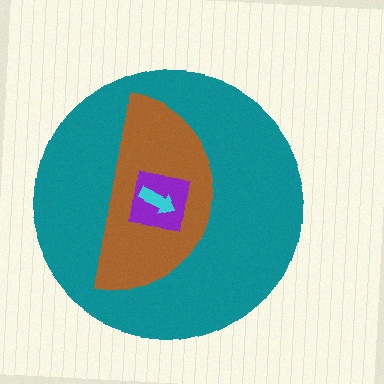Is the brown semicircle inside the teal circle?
Yes.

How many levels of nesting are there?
4.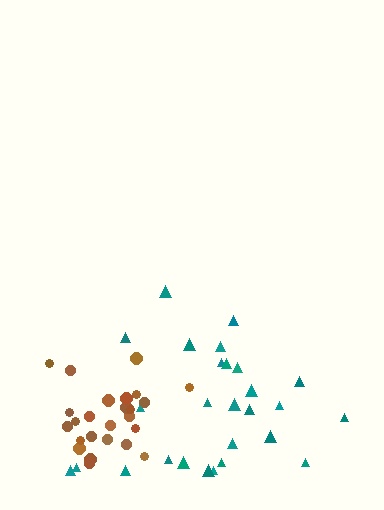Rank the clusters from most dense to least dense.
brown, teal.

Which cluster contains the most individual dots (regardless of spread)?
Teal (27).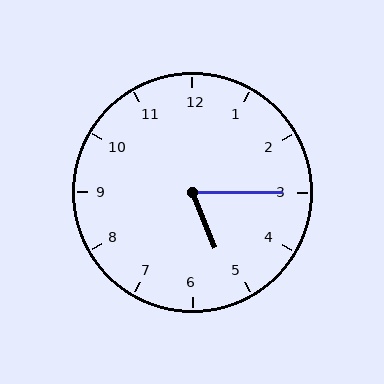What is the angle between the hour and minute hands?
Approximately 68 degrees.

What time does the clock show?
5:15.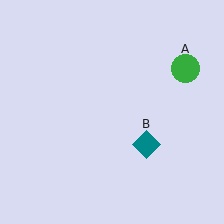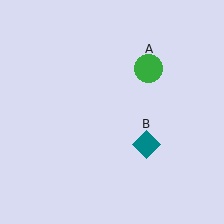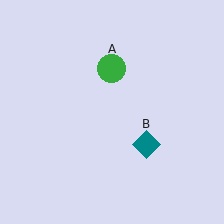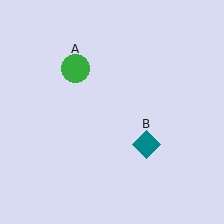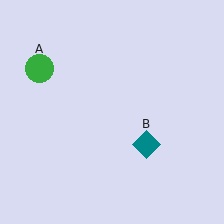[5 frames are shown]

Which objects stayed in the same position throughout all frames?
Teal diamond (object B) remained stationary.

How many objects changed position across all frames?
1 object changed position: green circle (object A).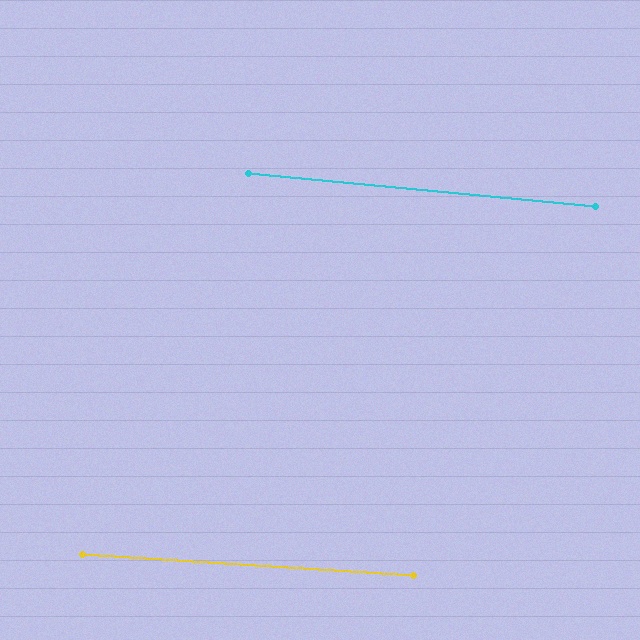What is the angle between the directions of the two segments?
Approximately 2 degrees.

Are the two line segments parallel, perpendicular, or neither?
Parallel — their directions differ by only 1.6°.